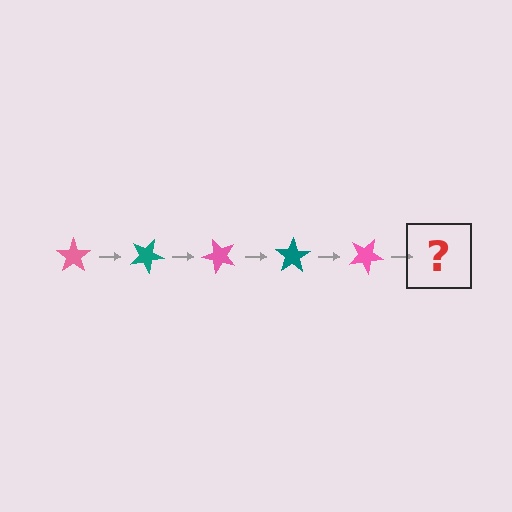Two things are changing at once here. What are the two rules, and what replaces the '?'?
The two rules are that it rotates 25 degrees each step and the color cycles through pink and teal. The '?' should be a teal star, rotated 125 degrees from the start.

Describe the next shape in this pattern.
It should be a teal star, rotated 125 degrees from the start.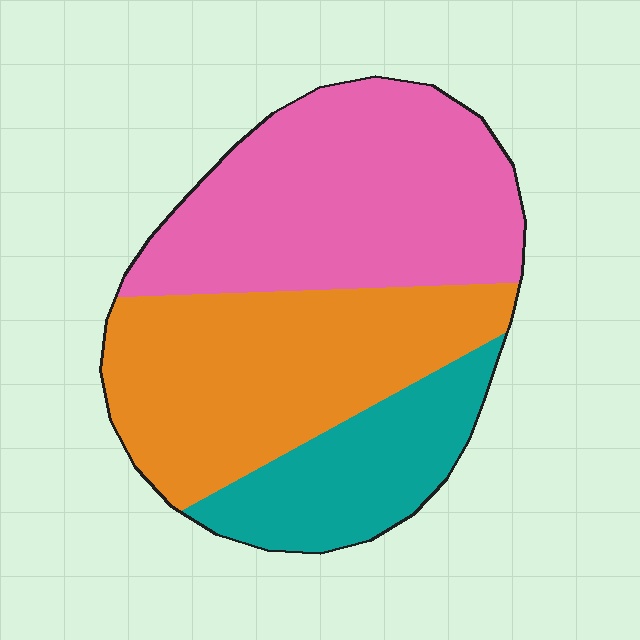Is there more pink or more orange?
Pink.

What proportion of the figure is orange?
Orange takes up about three eighths (3/8) of the figure.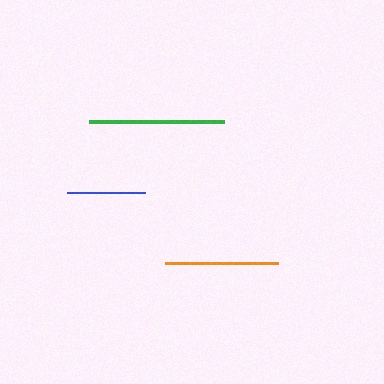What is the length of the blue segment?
The blue segment is approximately 79 pixels long.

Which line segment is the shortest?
The blue line is the shortest at approximately 79 pixels.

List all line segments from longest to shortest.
From longest to shortest: green, orange, blue.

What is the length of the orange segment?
The orange segment is approximately 113 pixels long.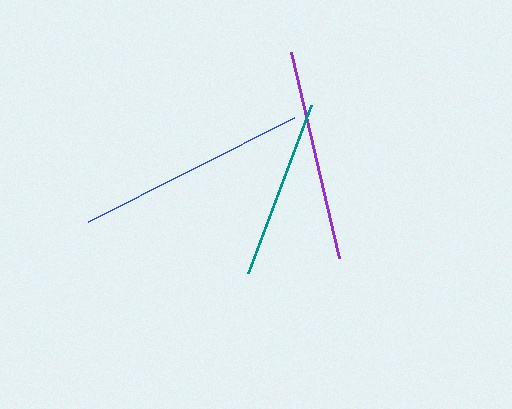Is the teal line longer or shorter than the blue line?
The blue line is longer than the teal line.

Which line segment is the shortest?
The teal line is the shortest at approximately 180 pixels.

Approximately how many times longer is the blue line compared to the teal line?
The blue line is approximately 1.3 times the length of the teal line.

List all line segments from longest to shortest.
From longest to shortest: blue, purple, teal.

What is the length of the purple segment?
The purple segment is approximately 211 pixels long.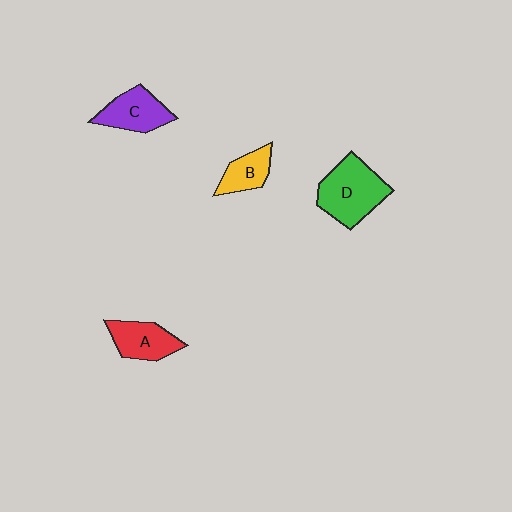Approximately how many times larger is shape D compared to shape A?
Approximately 1.5 times.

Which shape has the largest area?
Shape D (green).